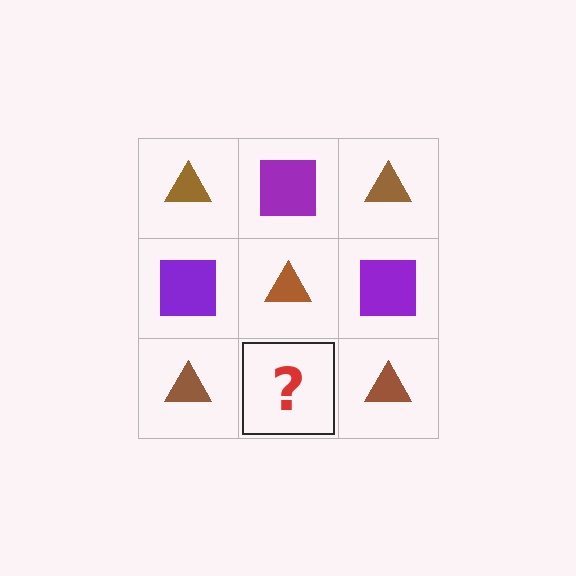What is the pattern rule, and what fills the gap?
The rule is that it alternates brown triangle and purple square in a checkerboard pattern. The gap should be filled with a purple square.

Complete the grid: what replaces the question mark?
The question mark should be replaced with a purple square.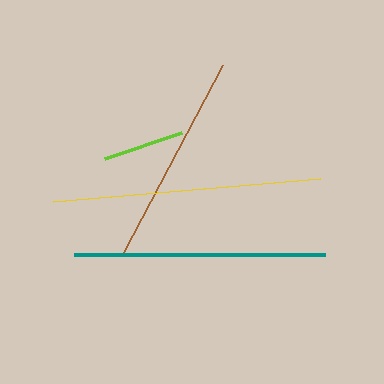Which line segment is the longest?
The yellow line is the longest at approximately 268 pixels.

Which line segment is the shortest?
The lime line is the shortest at approximately 80 pixels.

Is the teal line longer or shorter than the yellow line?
The yellow line is longer than the teal line.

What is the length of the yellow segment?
The yellow segment is approximately 268 pixels long.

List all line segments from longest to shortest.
From longest to shortest: yellow, teal, brown, lime.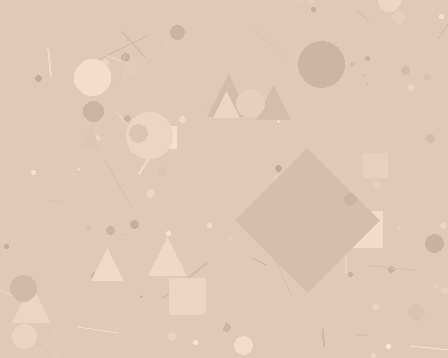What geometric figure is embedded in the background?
A diamond is embedded in the background.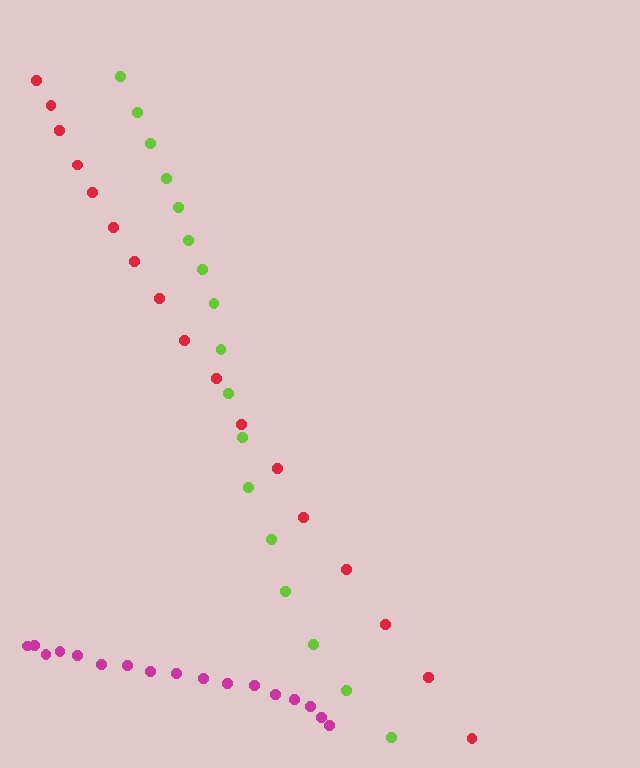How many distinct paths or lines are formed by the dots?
There are 3 distinct paths.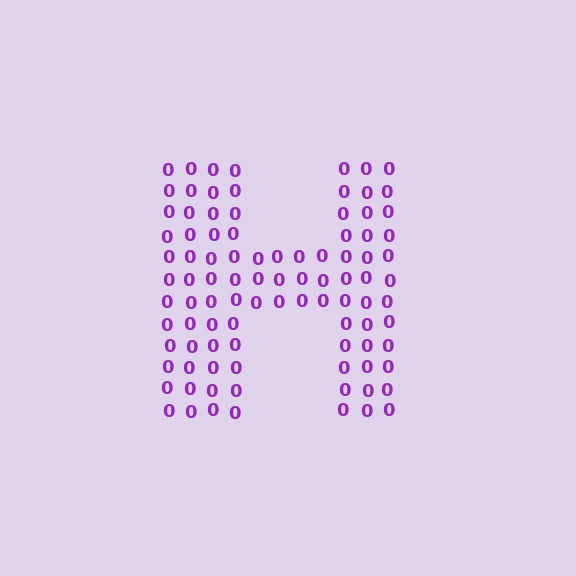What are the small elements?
The small elements are digit 0's.